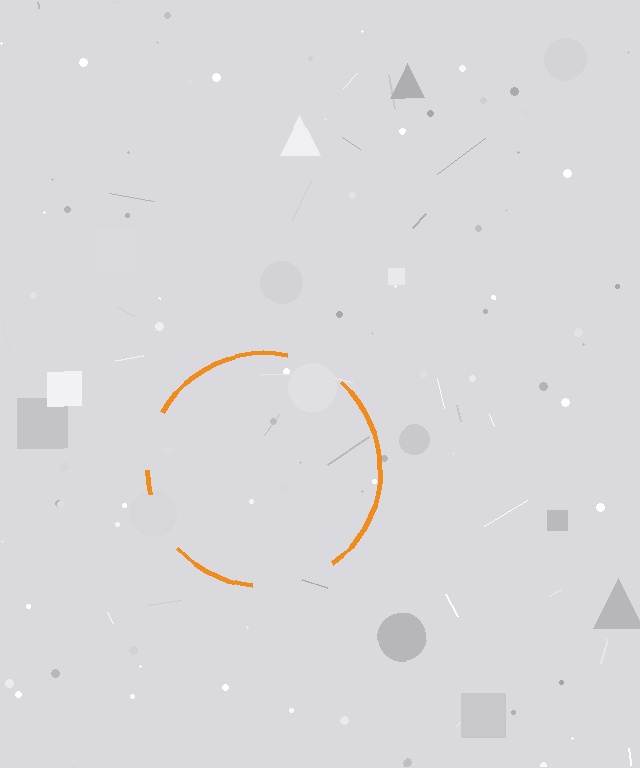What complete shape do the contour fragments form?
The contour fragments form a circle.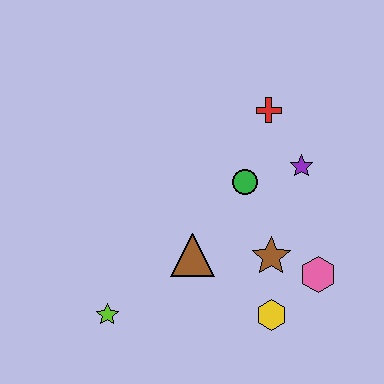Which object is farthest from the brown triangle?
The red cross is farthest from the brown triangle.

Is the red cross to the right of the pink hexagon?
No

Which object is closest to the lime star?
The brown triangle is closest to the lime star.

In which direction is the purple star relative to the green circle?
The purple star is to the right of the green circle.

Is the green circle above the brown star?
Yes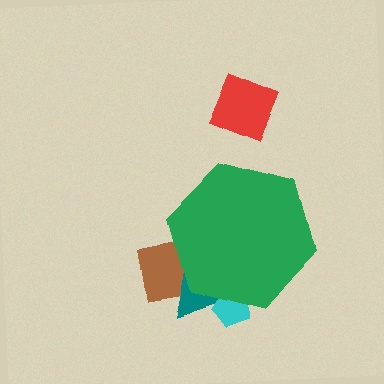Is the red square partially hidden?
No, the red square is fully visible.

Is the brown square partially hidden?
Yes, the brown square is partially hidden behind the green hexagon.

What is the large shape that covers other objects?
A green hexagon.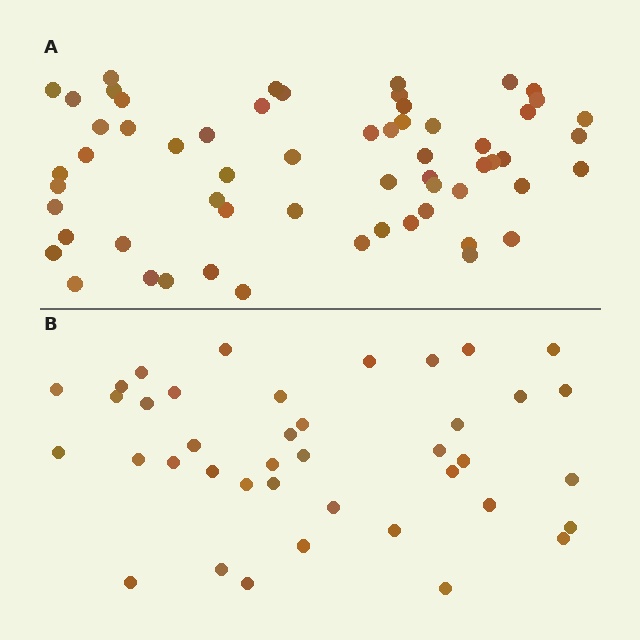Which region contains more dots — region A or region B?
Region A (the top region) has more dots.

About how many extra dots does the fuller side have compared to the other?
Region A has approximately 20 more dots than region B.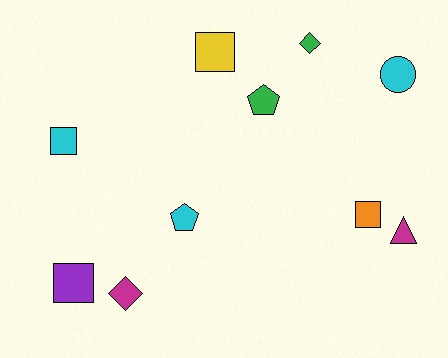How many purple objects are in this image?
There is 1 purple object.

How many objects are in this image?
There are 10 objects.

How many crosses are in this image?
There are no crosses.